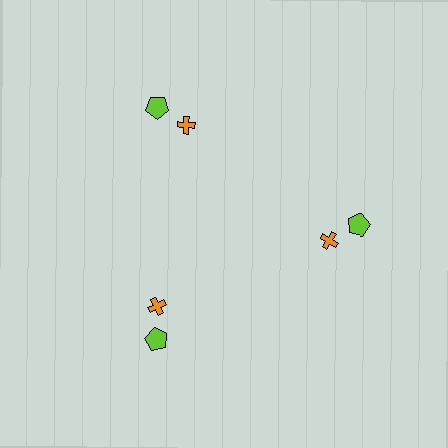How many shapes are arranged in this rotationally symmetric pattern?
There are 6 shapes, arranged in 3 groups of 2.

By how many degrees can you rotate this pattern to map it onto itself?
The pattern maps onto itself every 120 degrees of rotation.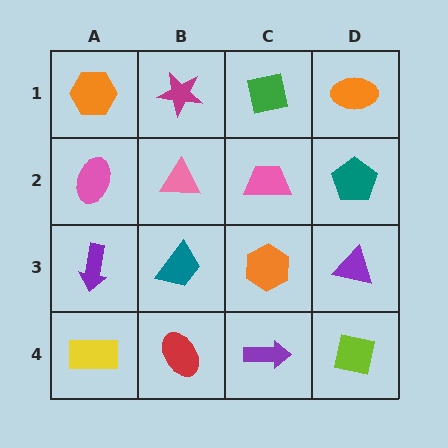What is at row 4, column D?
A lime square.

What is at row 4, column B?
A red ellipse.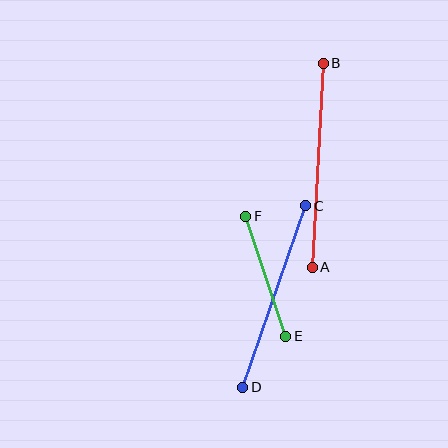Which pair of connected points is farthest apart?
Points A and B are farthest apart.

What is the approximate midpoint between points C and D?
The midpoint is at approximately (274, 297) pixels.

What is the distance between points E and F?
The distance is approximately 127 pixels.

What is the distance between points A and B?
The distance is approximately 204 pixels.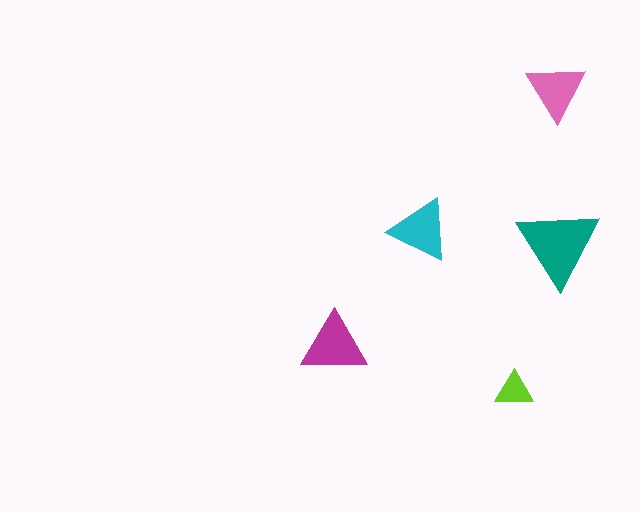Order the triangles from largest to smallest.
the teal one, the magenta one, the cyan one, the pink one, the lime one.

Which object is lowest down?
The lime triangle is bottommost.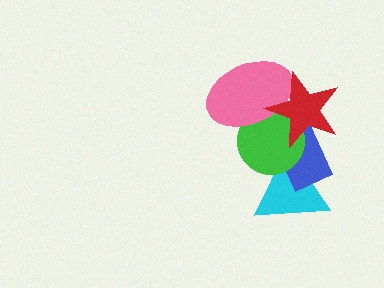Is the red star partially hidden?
No, no other shape covers it.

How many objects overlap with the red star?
3 objects overlap with the red star.